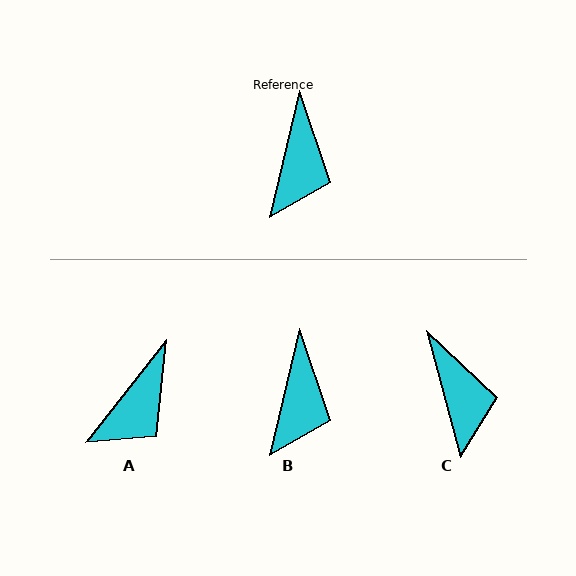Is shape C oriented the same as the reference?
No, it is off by about 28 degrees.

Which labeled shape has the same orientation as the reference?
B.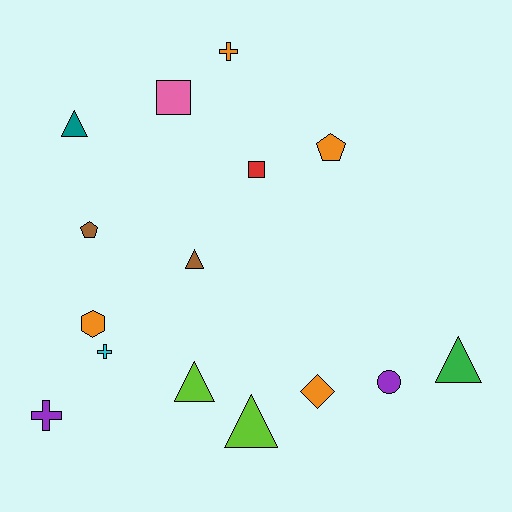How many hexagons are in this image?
There is 1 hexagon.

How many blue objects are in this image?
There are no blue objects.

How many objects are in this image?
There are 15 objects.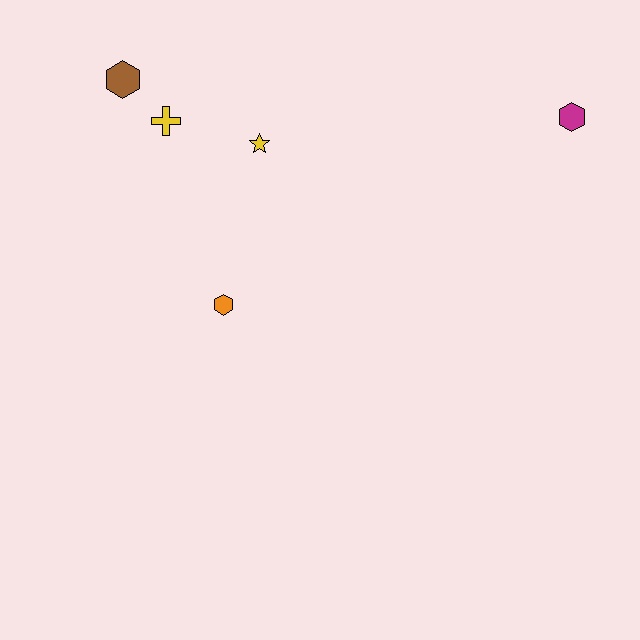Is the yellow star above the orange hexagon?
Yes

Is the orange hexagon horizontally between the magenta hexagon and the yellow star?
No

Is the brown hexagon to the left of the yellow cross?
Yes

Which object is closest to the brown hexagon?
The yellow cross is closest to the brown hexagon.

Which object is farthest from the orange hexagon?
The magenta hexagon is farthest from the orange hexagon.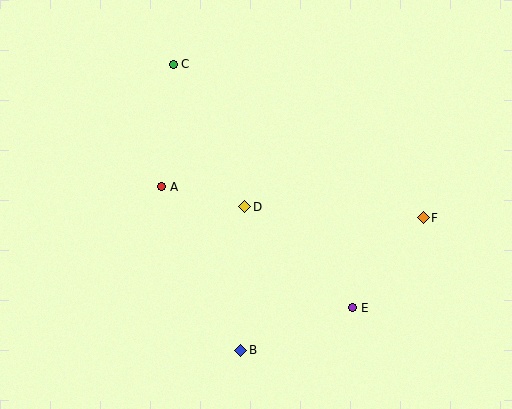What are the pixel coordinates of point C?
Point C is at (173, 64).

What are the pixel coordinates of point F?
Point F is at (423, 218).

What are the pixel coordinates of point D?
Point D is at (245, 207).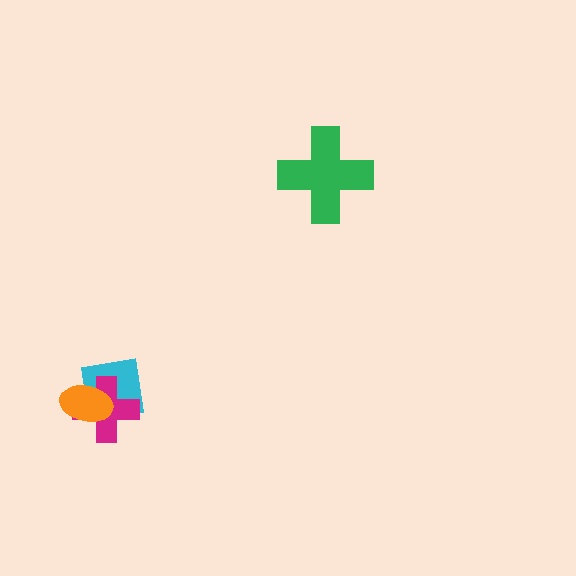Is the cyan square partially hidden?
Yes, it is partially covered by another shape.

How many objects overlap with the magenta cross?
2 objects overlap with the magenta cross.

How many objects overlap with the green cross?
0 objects overlap with the green cross.